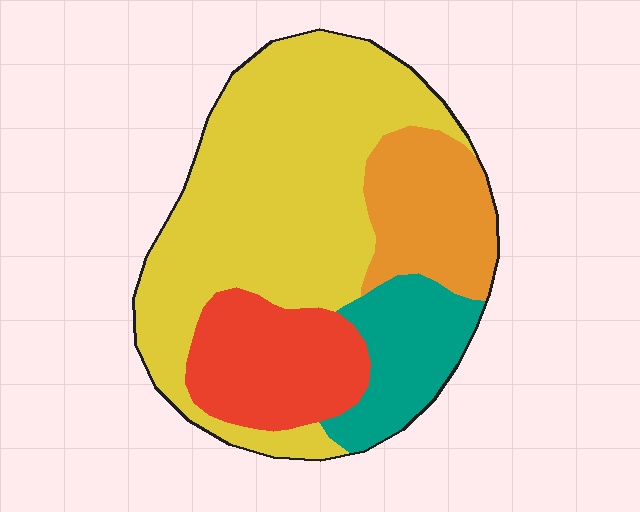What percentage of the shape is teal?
Teal takes up less than a quarter of the shape.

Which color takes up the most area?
Yellow, at roughly 55%.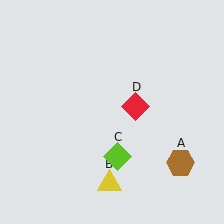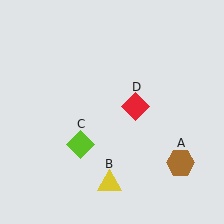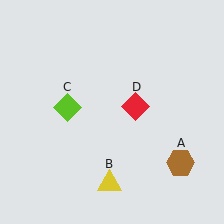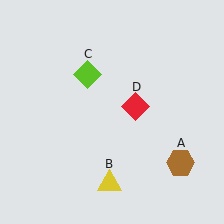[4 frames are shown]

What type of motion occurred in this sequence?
The lime diamond (object C) rotated clockwise around the center of the scene.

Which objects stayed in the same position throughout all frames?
Brown hexagon (object A) and yellow triangle (object B) and red diamond (object D) remained stationary.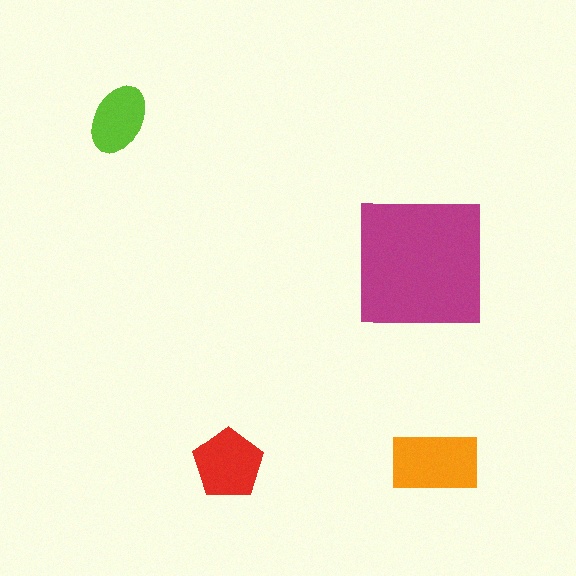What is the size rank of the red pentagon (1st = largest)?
3rd.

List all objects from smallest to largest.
The lime ellipse, the red pentagon, the orange rectangle, the magenta square.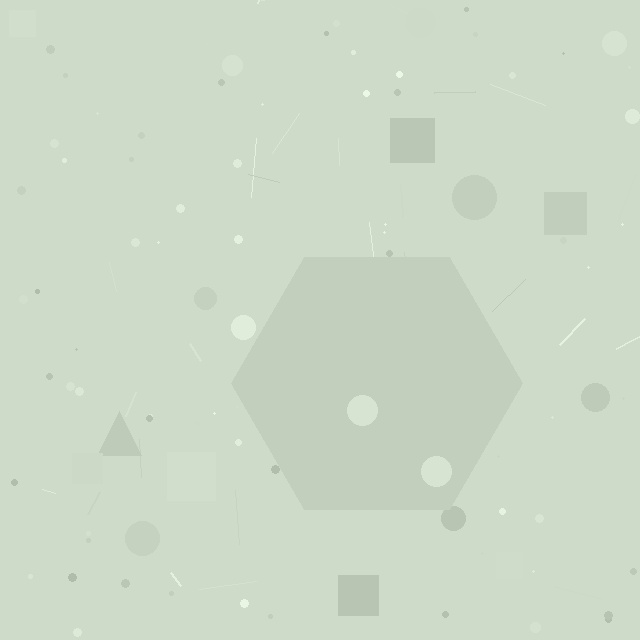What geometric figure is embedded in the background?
A hexagon is embedded in the background.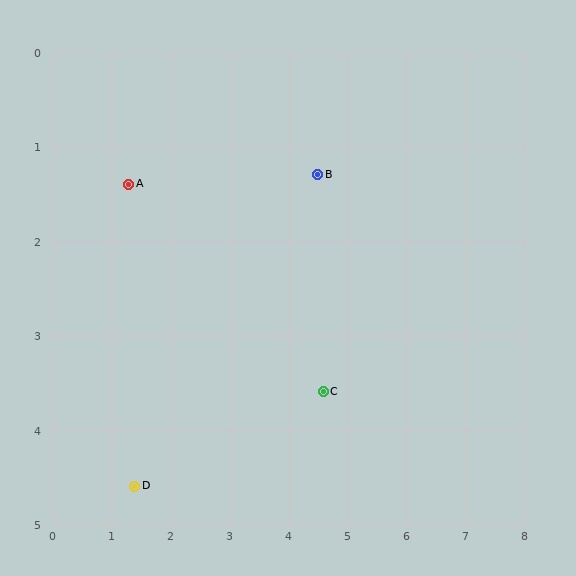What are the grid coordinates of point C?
Point C is at approximately (4.6, 3.6).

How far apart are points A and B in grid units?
Points A and B are about 3.2 grid units apart.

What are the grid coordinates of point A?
Point A is at approximately (1.3, 1.4).